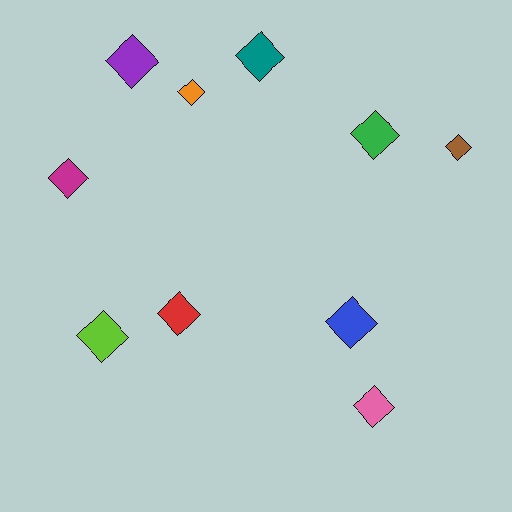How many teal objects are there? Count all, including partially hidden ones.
There is 1 teal object.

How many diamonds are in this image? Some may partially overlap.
There are 10 diamonds.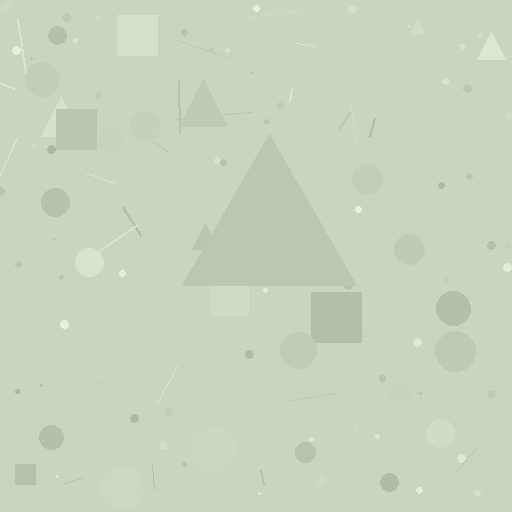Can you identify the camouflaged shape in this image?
The camouflaged shape is a triangle.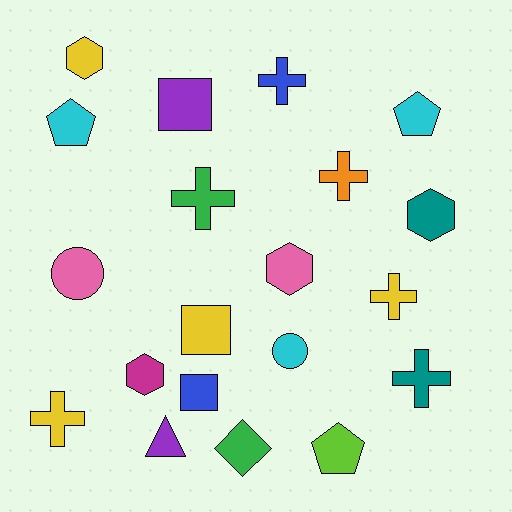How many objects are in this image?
There are 20 objects.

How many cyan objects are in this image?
There are 3 cyan objects.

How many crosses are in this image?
There are 6 crosses.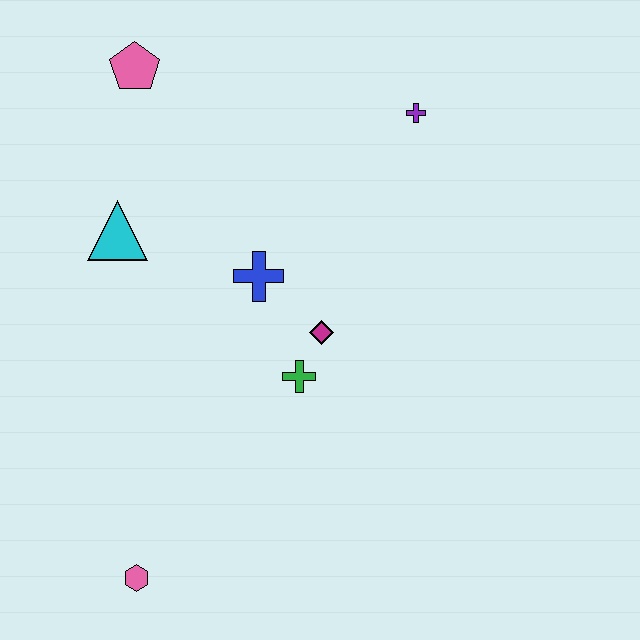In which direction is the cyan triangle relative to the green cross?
The cyan triangle is to the left of the green cross.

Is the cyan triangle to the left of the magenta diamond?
Yes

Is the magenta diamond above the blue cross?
No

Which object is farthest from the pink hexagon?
The purple cross is farthest from the pink hexagon.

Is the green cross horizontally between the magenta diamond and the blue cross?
Yes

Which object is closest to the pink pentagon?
The cyan triangle is closest to the pink pentagon.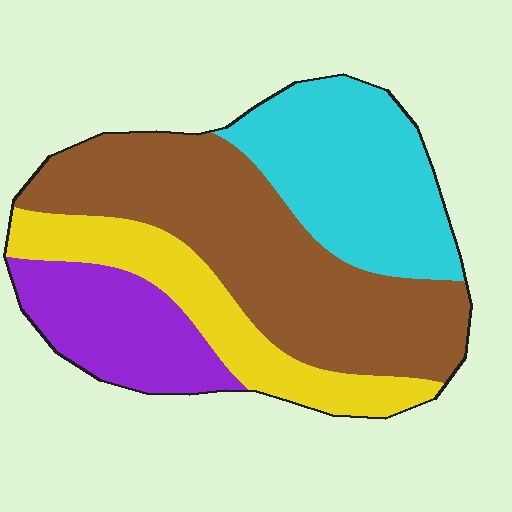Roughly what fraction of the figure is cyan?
Cyan covers around 25% of the figure.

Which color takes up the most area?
Brown, at roughly 40%.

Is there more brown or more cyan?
Brown.